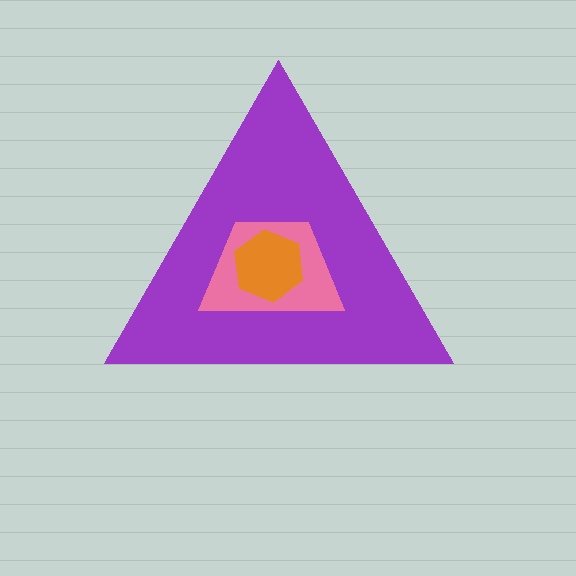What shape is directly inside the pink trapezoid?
The orange hexagon.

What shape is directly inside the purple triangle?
The pink trapezoid.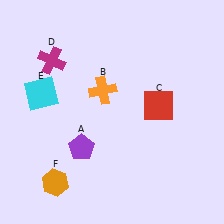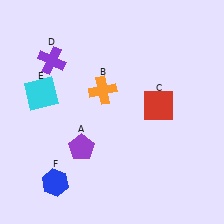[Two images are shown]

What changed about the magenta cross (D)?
In Image 1, D is magenta. In Image 2, it changed to purple.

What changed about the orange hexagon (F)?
In Image 1, F is orange. In Image 2, it changed to blue.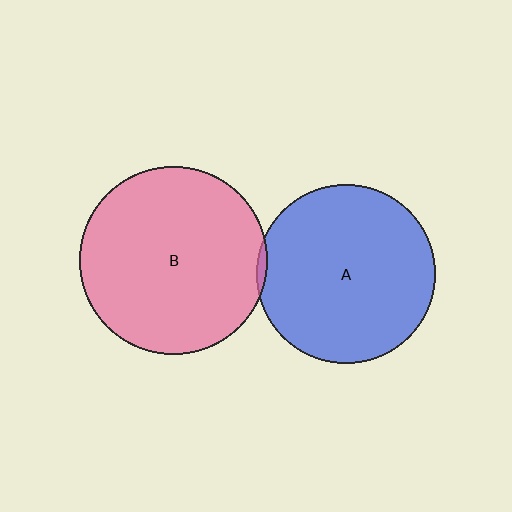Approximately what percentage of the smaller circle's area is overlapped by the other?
Approximately 5%.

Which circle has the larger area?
Circle B (pink).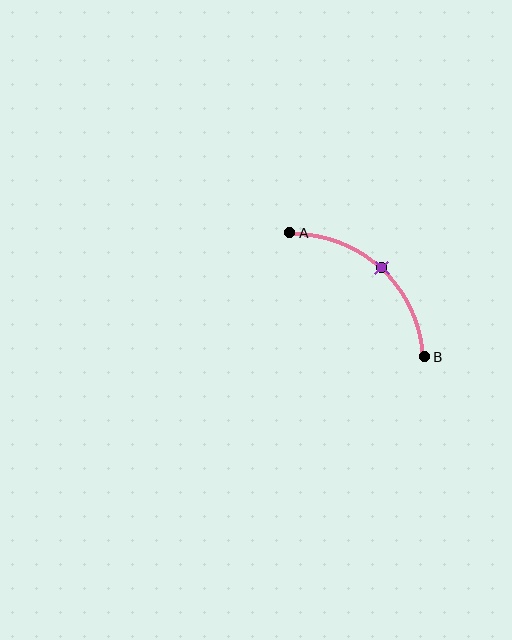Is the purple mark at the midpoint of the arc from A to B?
Yes. The purple mark lies on the arc at equal arc-length from both A and B — it is the arc midpoint.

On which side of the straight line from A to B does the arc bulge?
The arc bulges above and to the right of the straight line connecting A and B.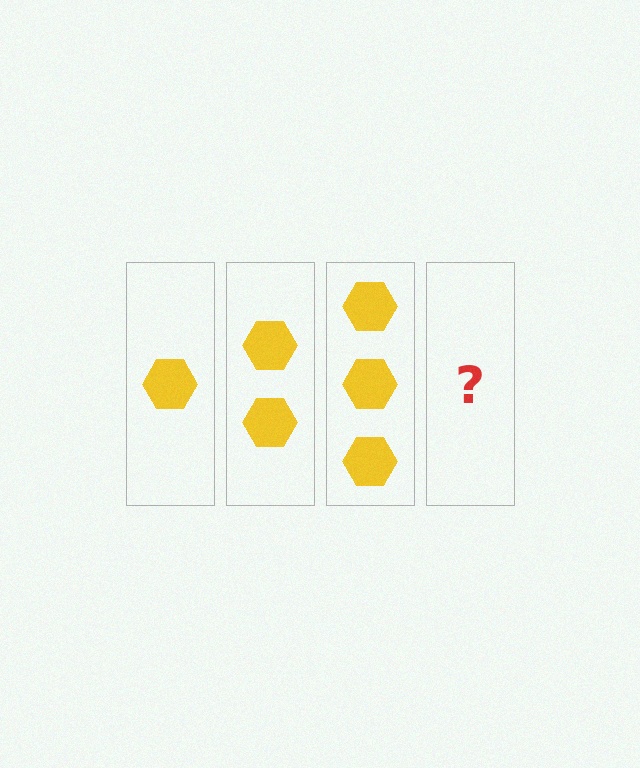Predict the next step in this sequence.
The next step is 4 hexagons.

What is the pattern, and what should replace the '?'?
The pattern is that each step adds one more hexagon. The '?' should be 4 hexagons.